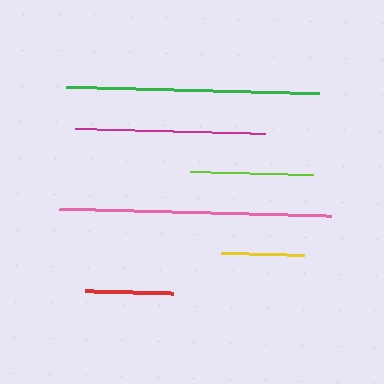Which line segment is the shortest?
The yellow line is the shortest at approximately 82 pixels.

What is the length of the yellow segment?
The yellow segment is approximately 82 pixels long.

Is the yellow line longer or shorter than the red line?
The red line is longer than the yellow line.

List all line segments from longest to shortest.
From longest to shortest: pink, green, magenta, lime, red, yellow.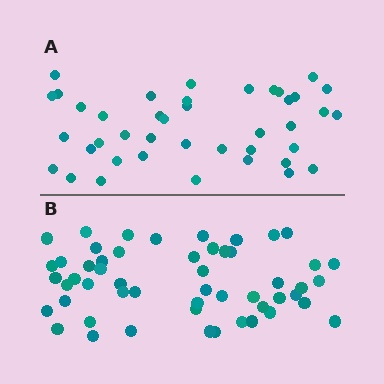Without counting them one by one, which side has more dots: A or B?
Region B (the bottom region) has more dots.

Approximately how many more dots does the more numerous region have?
Region B has roughly 12 or so more dots than region A.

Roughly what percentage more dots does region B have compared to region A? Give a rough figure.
About 30% more.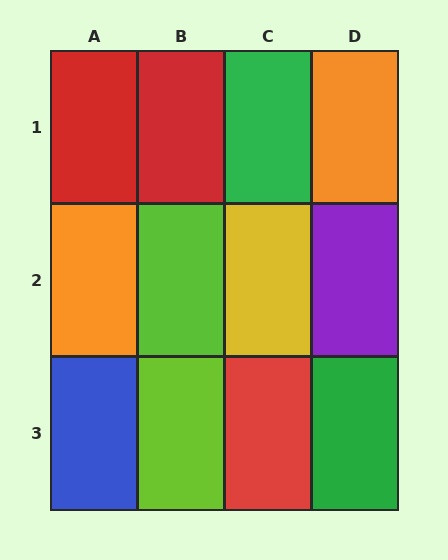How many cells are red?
3 cells are red.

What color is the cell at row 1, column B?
Red.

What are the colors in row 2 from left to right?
Orange, lime, yellow, purple.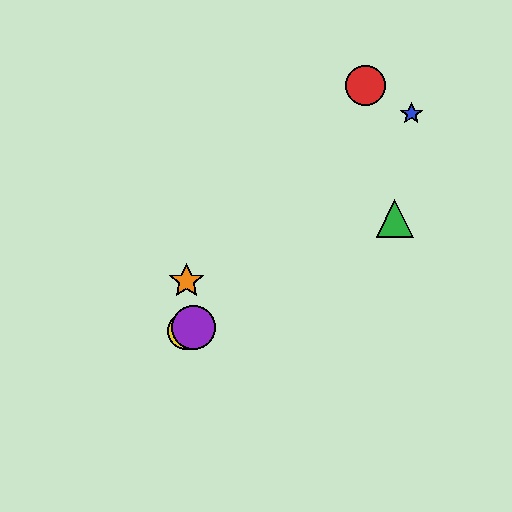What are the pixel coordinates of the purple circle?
The purple circle is at (193, 327).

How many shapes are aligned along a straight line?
3 shapes (the green triangle, the yellow circle, the purple circle) are aligned along a straight line.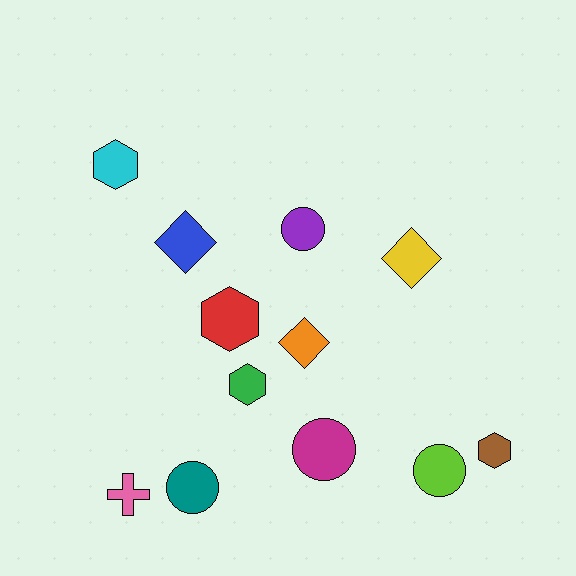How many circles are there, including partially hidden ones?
There are 4 circles.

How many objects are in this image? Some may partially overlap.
There are 12 objects.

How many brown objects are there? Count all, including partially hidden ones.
There is 1 brown object.